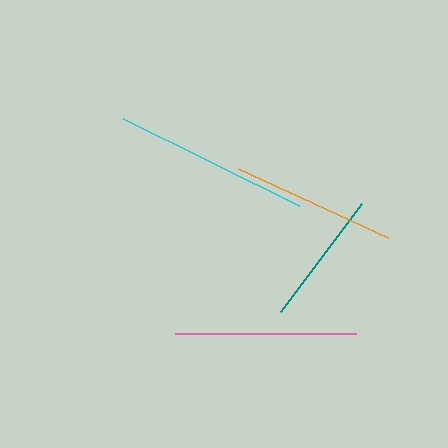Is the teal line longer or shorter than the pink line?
The pink line is longer than the teal line.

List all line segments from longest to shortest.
From longest to shortest: cyan, pink, orange, teal.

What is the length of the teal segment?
The teal segment is approximately 135 pixels long.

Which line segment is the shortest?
The teal line is the shortest at approximately 135 pixels.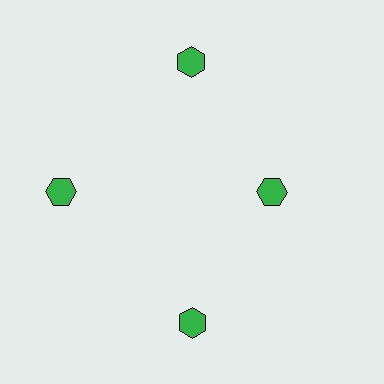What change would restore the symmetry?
The symmetry would be restored by moving it outward, back onto the ring so that all 4 hexagons sit at equal angles and equal distance from the center.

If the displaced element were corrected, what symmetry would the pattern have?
It would have 4-fold rotational symmetry — the pattern would map onto itself every 90 degrees.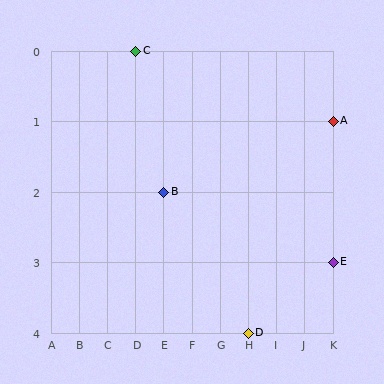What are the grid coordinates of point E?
Point E is at grid coordinates (K, 3).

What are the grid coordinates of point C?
Point C is at grid coordinates (D, 0).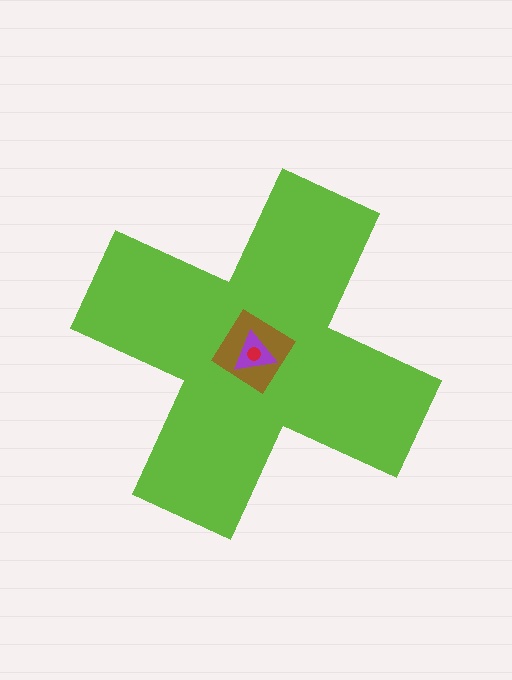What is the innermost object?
The red circle.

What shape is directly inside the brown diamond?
The purple triangle.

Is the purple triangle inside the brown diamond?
Yes.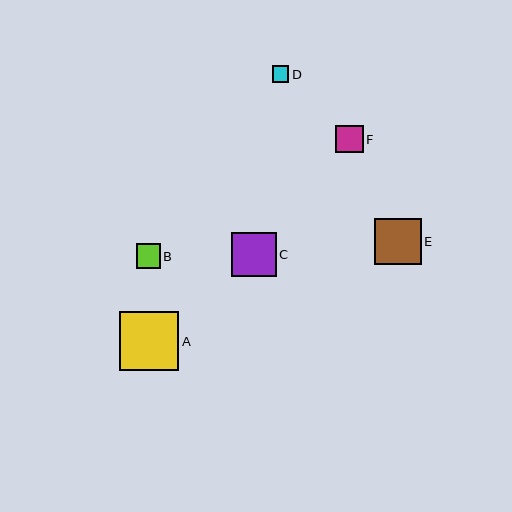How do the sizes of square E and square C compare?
Square E and square C are approximately the same size.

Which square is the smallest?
Square D is the smallest with a size of approximately 17 pixels.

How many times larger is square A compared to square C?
Square A is approximately 1.3 times the size of square C.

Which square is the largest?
Square A is the largest with a size of approximately 59 pixels.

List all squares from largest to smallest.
From largest to smallest: A, E, C, F, B, D.